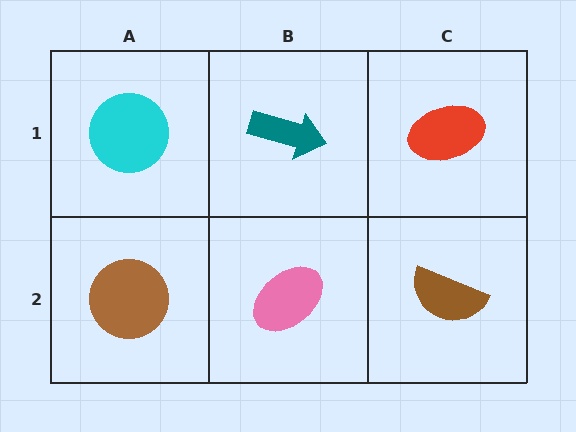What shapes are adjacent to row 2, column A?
A cyan circle (row 1, column A), a pink ellipse (row 2, column B).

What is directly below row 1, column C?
A brown semicircle.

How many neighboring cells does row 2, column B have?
3.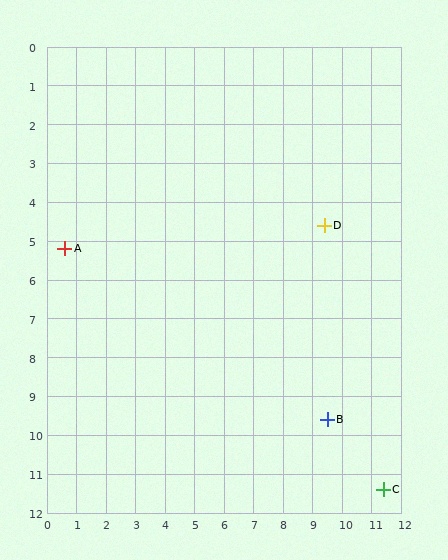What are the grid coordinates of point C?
Point C is at approximately (11.4, 11.4).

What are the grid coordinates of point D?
Point D is at approximately (9.4, 4.6).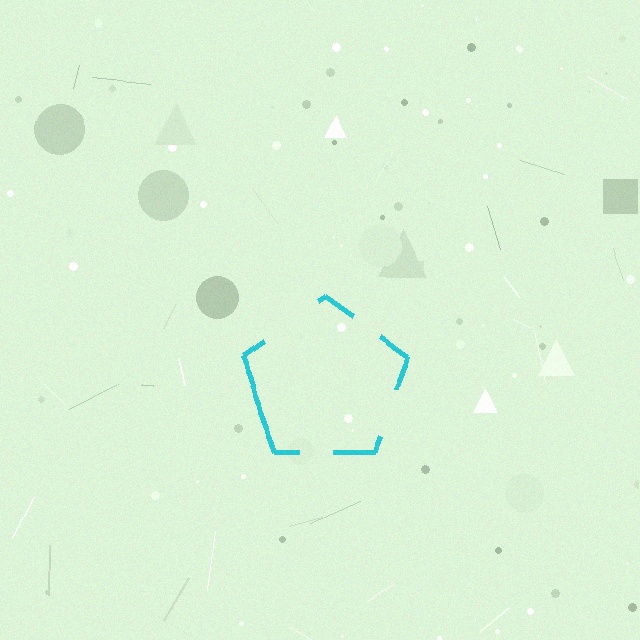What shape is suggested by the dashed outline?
The dashed outline suggests a pentagon.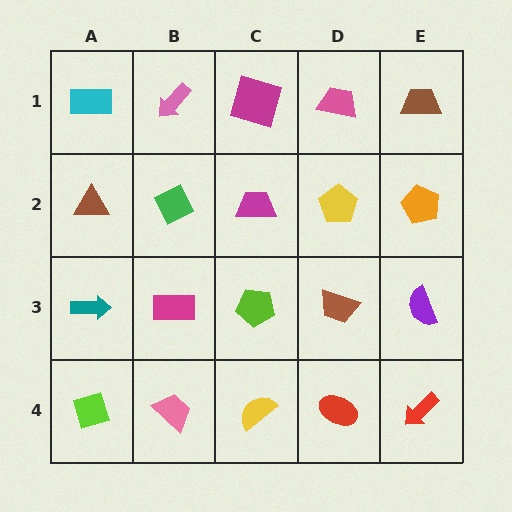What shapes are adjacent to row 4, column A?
A teal arrow (row 3, column A), a pink trapezoid (row 4, column B).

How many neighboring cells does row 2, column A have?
3.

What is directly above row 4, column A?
A teal arrow.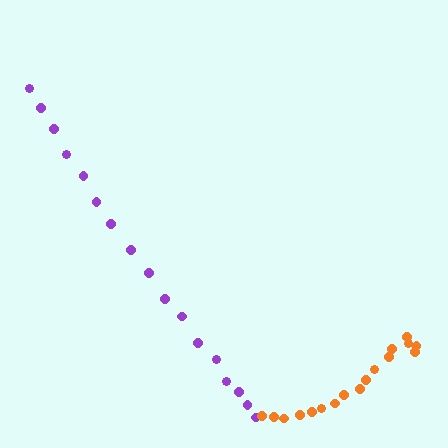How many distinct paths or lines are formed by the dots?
There are 2 distinct paths.